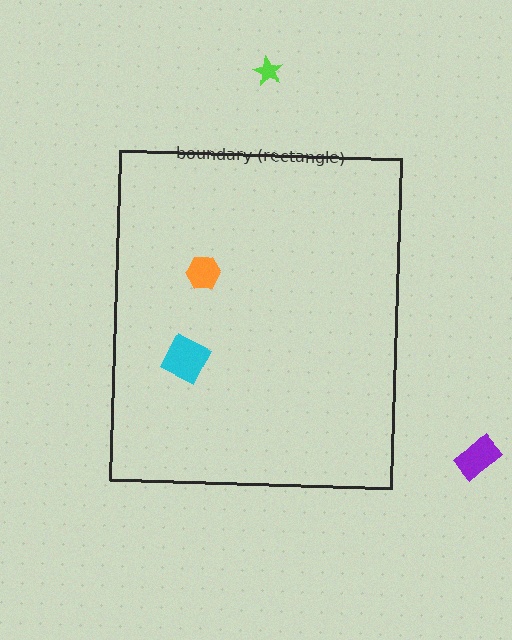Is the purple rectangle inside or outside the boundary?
Outside.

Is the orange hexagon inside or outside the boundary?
Inside.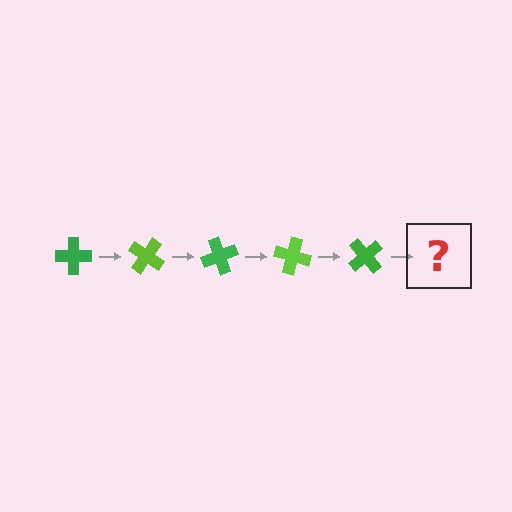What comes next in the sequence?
The next element should be a lime cross, rotated 175 degrees from the start.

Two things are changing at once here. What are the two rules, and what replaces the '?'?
The two rules are that it rotates 35 degrees each step and the color cycles through green and lime. The '?' should be a lime cross, rotated 175 degrees from the start.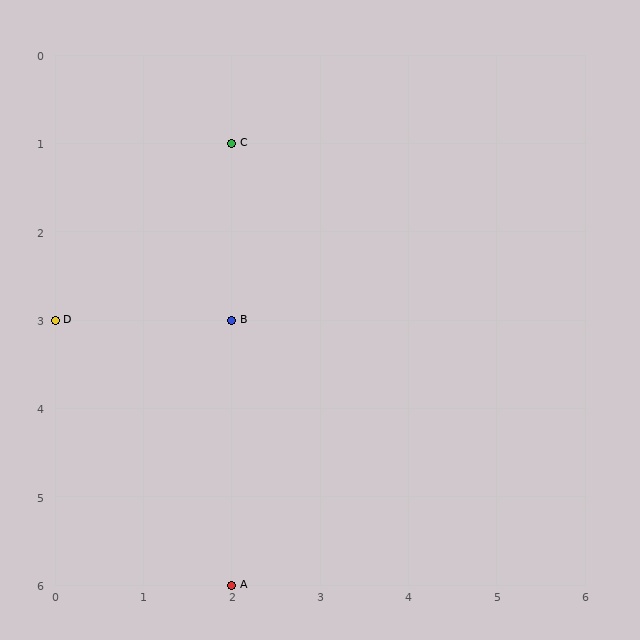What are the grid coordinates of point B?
Point B is at grid coordinates (2, 3).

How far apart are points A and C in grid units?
Points A and C are 5 rows apart.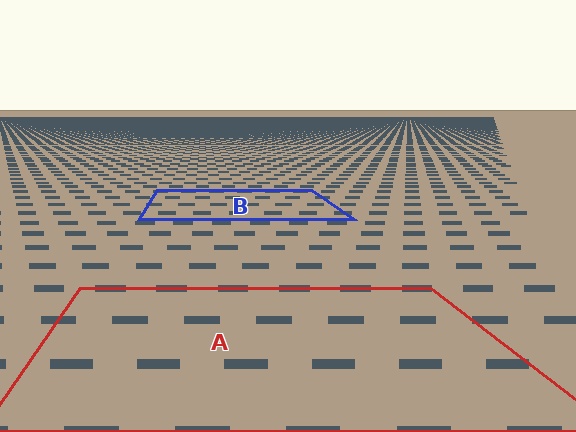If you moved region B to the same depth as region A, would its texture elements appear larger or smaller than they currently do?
They would appear larger. At a closer depth, the same texture elements are projected at a bigger on-screen size.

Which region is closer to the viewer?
Region A is closer. The texture elements there are larger and more spread out.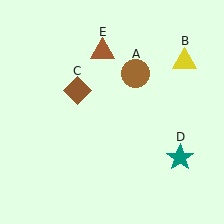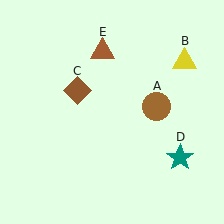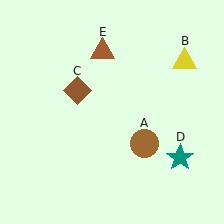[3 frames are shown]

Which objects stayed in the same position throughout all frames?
Yellow triangle (object B) and brown diamond (object C) and teal star (object D) and brown triangle (object E) remained stationary.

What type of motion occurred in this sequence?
The brown circle (object A) rotated clockwise around the center of the scene.